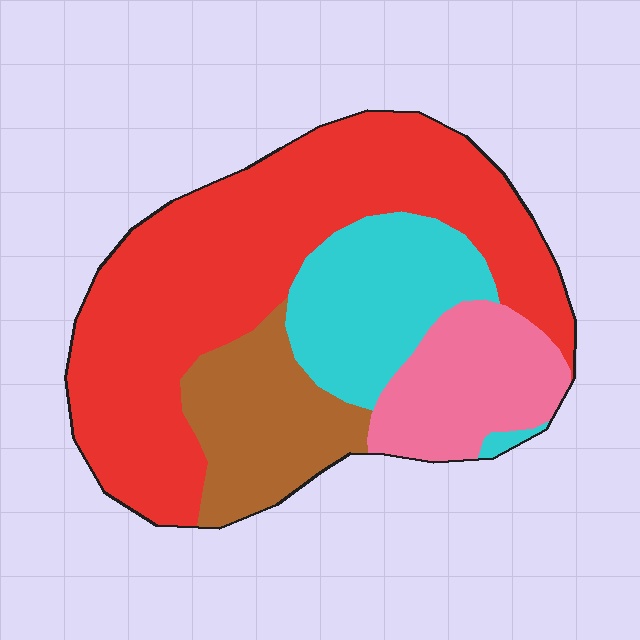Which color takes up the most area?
Red, at roughly 50%.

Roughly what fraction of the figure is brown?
Brown takes up about one sixth (1/6) of the figure.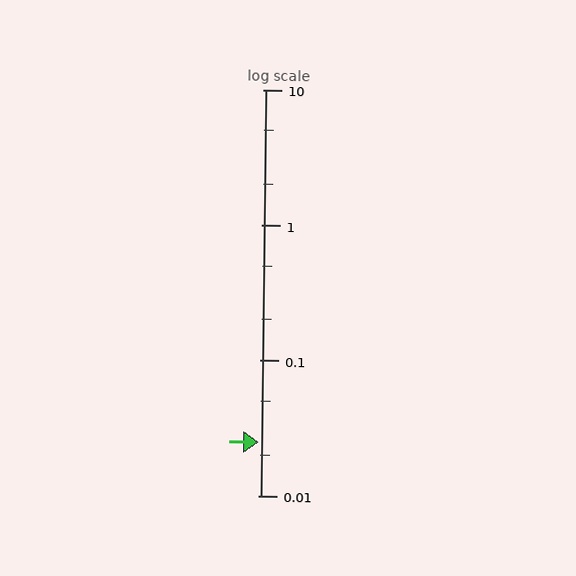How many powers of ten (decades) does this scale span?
The scale spans 3 decades, from 0.01 to 10.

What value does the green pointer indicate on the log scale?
The pointer indicates approximately 0.025.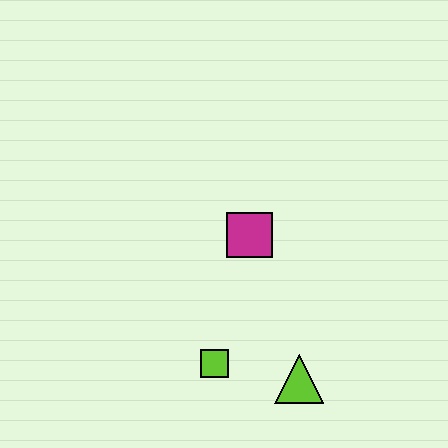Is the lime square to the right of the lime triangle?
No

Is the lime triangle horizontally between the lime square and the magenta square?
No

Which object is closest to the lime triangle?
The lime square is closest to the lime triangle.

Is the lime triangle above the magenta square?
No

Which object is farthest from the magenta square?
The lime triangle is farthest from the magenta square.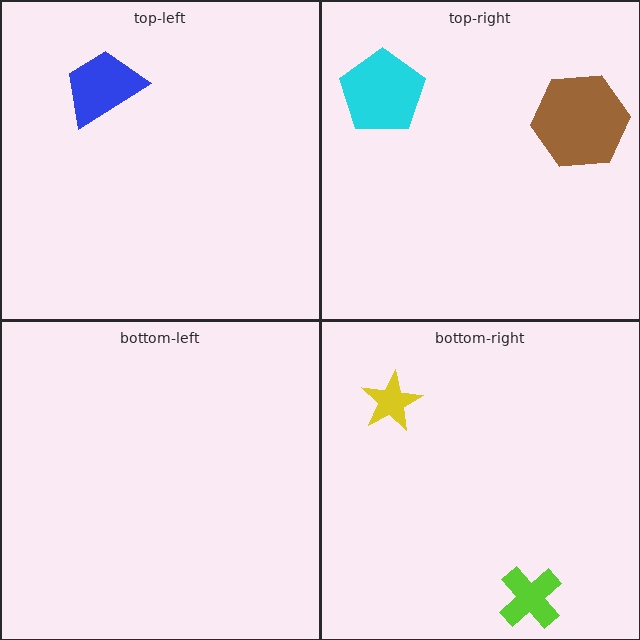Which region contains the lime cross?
The bottom-right region.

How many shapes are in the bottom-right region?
2.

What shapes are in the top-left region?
The blue trapezoid.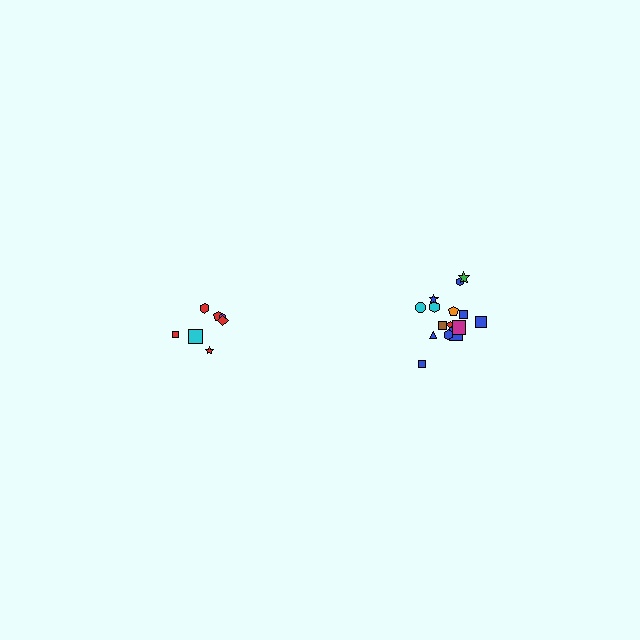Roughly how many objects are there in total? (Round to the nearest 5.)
Roughly 20 objects in total.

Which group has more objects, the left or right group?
The right group.